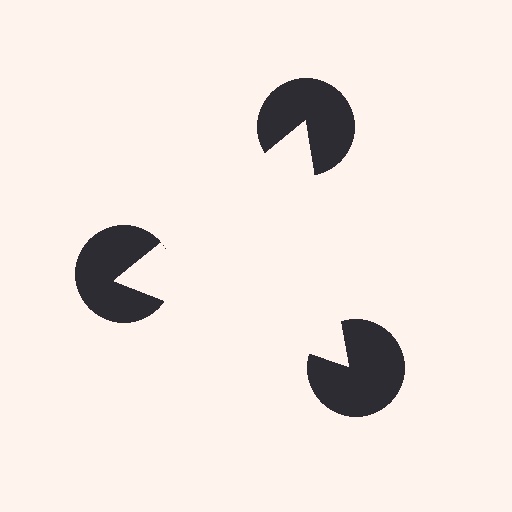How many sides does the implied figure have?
3 sides.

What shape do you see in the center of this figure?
An illusory triangle — its edges are inferred from the aligned wedge cuts in the pac-man discs, not physically drawn.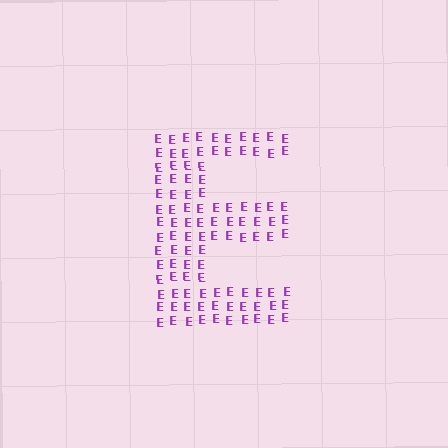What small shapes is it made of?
It is made of small letter E's.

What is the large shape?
The large shape is the letter E.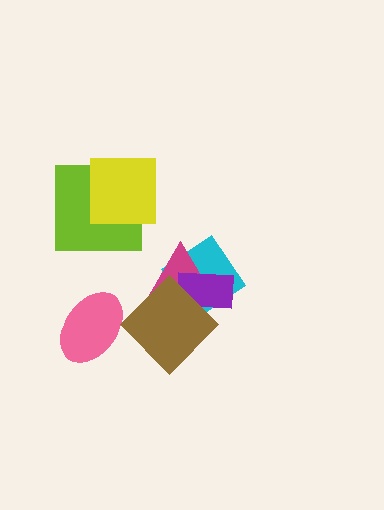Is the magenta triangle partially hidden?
Yes, it is partially covered by another shape.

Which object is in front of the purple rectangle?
The brown diamond is in front of the purple rectangle.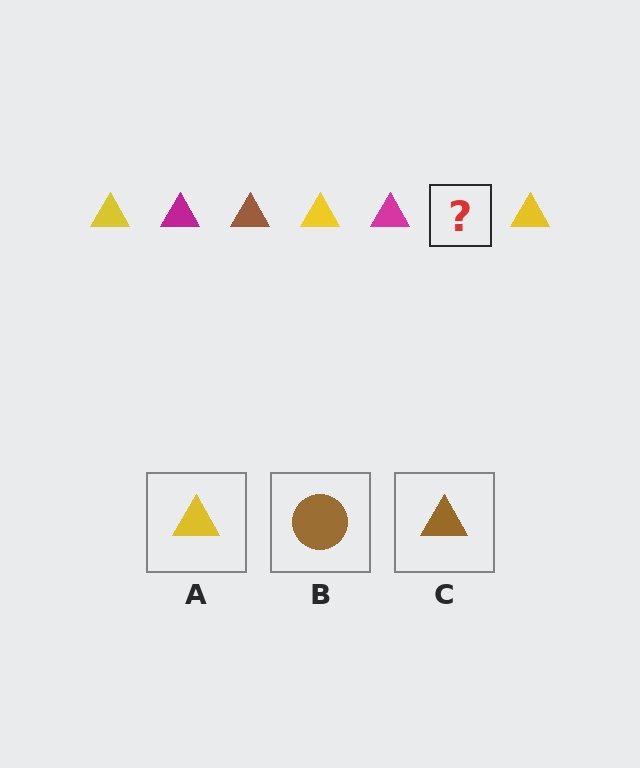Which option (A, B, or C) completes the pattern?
C.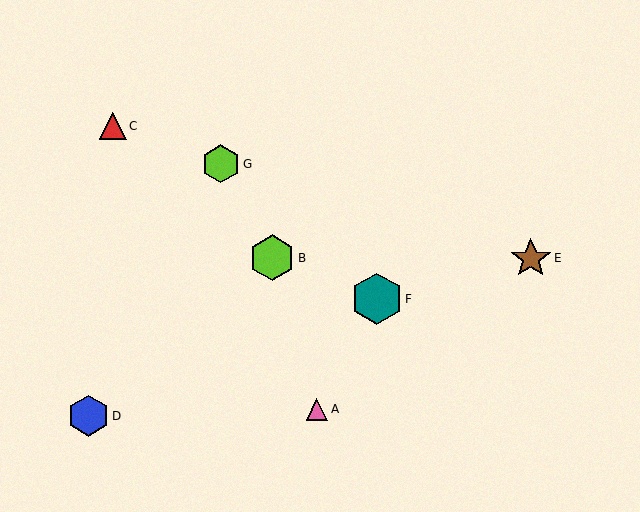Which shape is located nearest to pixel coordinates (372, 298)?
The teal hexagon (labeled F) at (377, 299) is nearest to that location.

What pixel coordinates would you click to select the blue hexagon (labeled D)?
Click at (89, 416) to select the blue hexagon D.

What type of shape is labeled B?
Shape B is a lime hexagon.